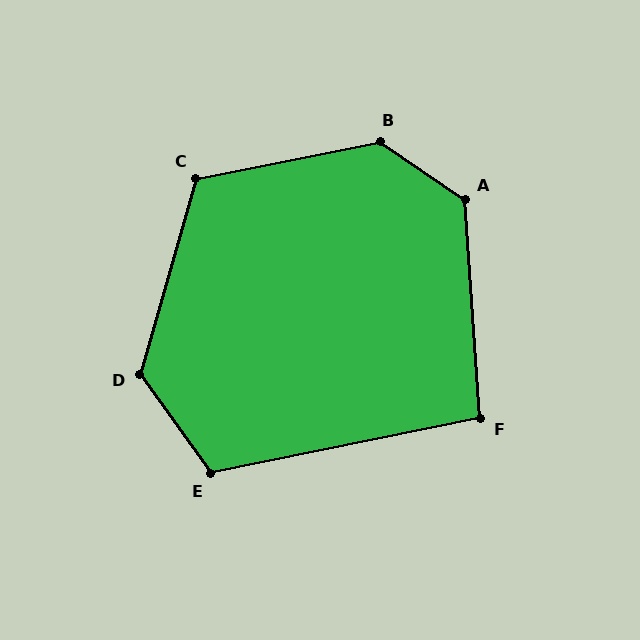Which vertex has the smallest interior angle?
F, at approximately 98 degrees.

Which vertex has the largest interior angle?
B, at approximately 134 degrees.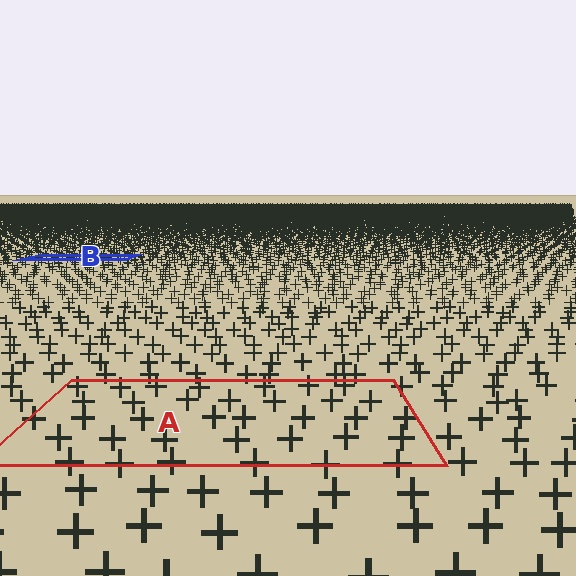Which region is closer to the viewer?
Region A is closer. The texture elements there are larger and more spread out.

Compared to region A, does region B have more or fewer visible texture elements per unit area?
Region B has more texture elements per unit area — they are packed more densely because it is farther away.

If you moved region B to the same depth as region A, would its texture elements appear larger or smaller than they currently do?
They would appear larger. At a closer depth, the same texture elements are projected at a bigger on-screen size.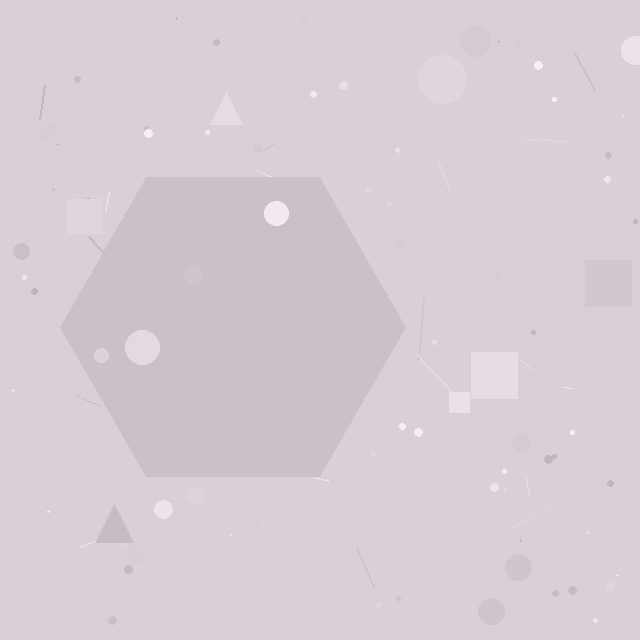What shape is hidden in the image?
A hexagon is hidden in the image.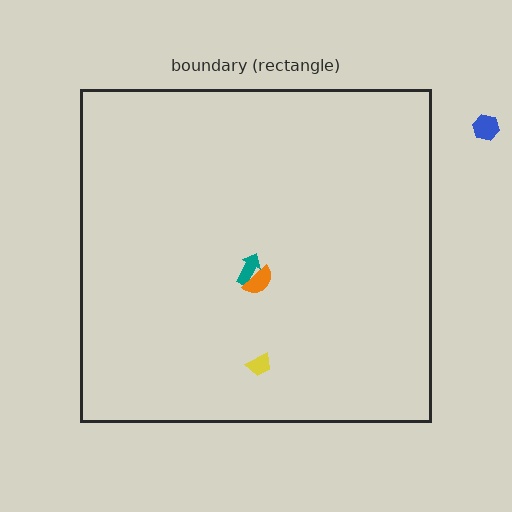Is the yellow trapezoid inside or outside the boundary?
Inside.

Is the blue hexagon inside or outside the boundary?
Outside.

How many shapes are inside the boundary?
3 inside, 1 outside.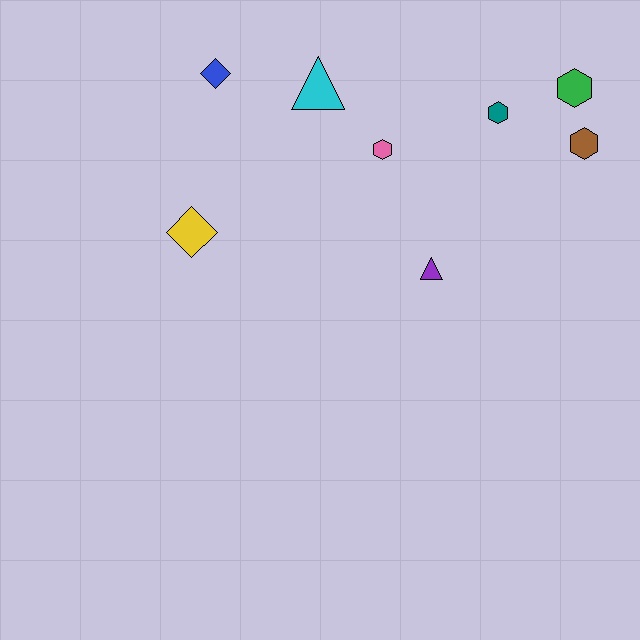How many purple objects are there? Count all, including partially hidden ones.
There is 1 purple object.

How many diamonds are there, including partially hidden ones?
There are 2 diamonds.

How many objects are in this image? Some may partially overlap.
There are 8 objects.